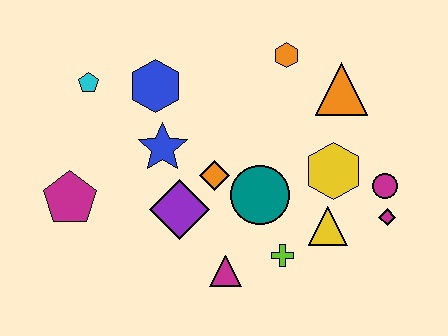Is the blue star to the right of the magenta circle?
No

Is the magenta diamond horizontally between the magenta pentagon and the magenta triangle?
No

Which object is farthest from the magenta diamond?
The cyan pentagon is farthest from the magenta diamond.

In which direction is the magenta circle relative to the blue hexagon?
The magenta circle is to the right of the blue hexagon.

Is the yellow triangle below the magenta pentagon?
Yes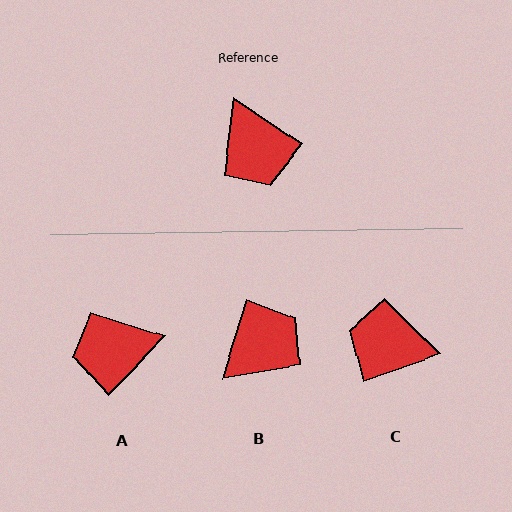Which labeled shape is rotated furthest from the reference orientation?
C, about 127 degrees away.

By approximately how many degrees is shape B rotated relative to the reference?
Approximately 107 degrees counter-clockwise.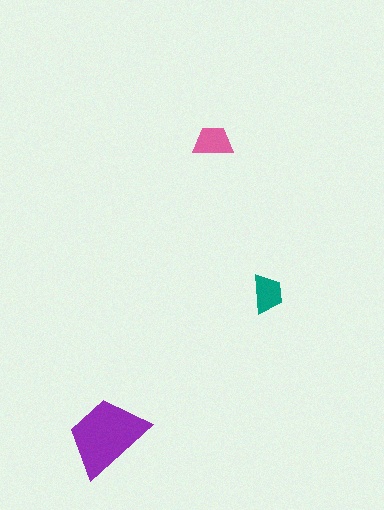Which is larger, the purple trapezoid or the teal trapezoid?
The purple one.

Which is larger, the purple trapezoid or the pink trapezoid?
The purple one.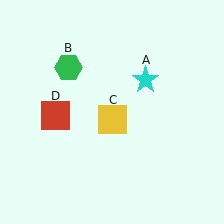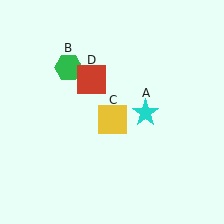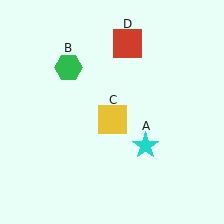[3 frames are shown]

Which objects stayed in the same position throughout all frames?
Green hexagon (object B) and yellow square (object C) remained stationary.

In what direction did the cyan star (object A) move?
The cyan star (object A) moved down.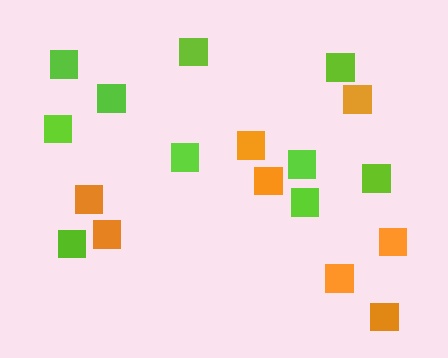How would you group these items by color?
There are 2 groups: one group of orange squares (8) and one group of lime squares (10).